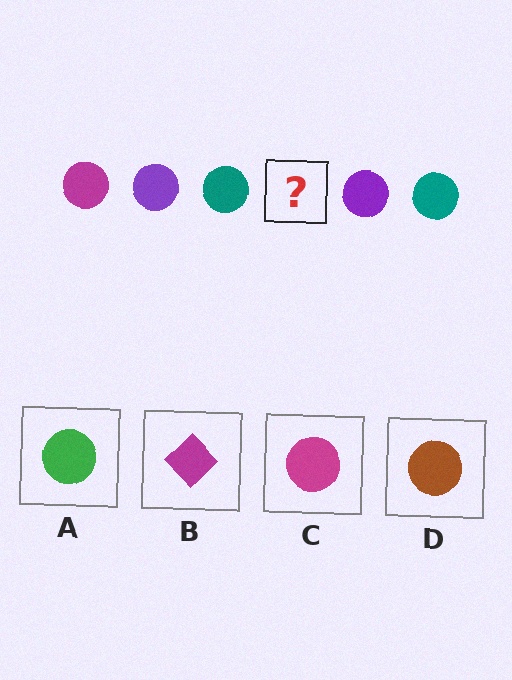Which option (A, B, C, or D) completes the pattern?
C.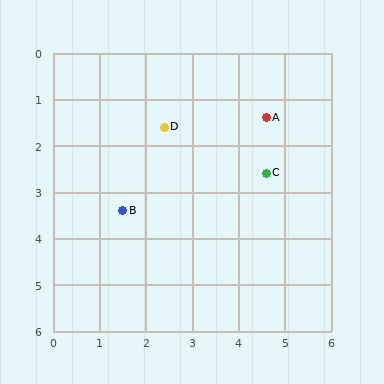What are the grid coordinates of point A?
Point A is at approximately (4.6, 1.4).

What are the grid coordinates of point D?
Point D is at approximately (2.4, 1.6).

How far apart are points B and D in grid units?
Points B and D are about 2.0 grid units apart.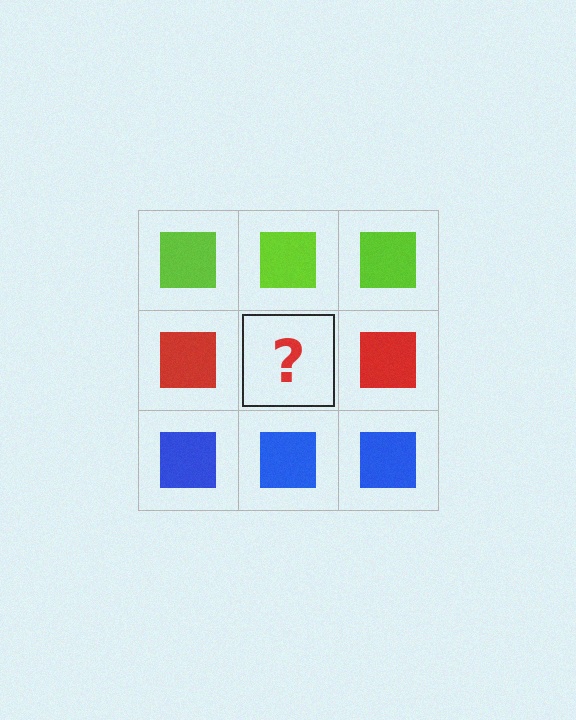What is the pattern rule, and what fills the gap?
The rule is that each row has a consistent color. The gap should be filled with a red square.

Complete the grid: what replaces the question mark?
The question mark should be replaced with a red square.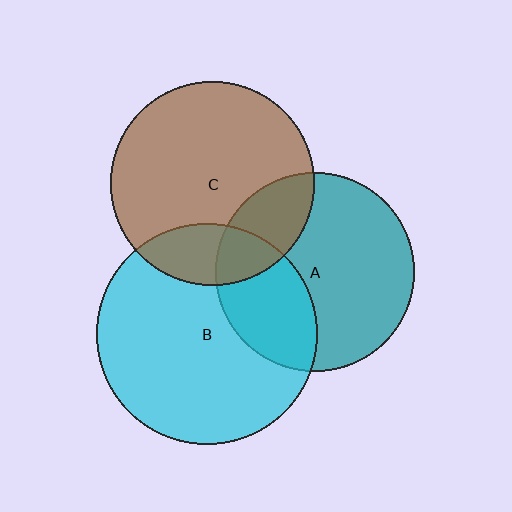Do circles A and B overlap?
Yes.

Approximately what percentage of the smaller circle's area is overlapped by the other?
Approximately 35%.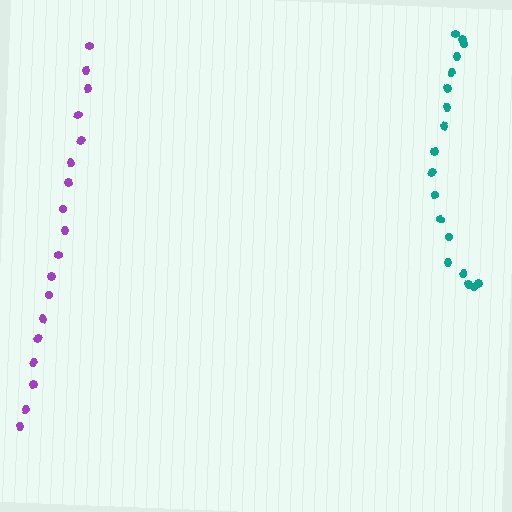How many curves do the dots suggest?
There are 2 distinct paths.